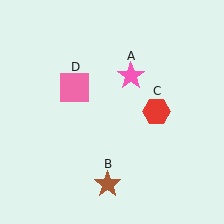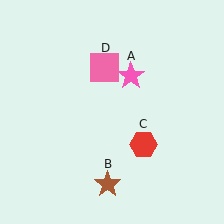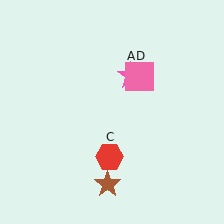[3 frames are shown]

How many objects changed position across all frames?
2 objects changed position: red hexagon (object C), pink square (object D).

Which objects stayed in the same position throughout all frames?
Pink star (object A) and brown star (object B) remained stationary.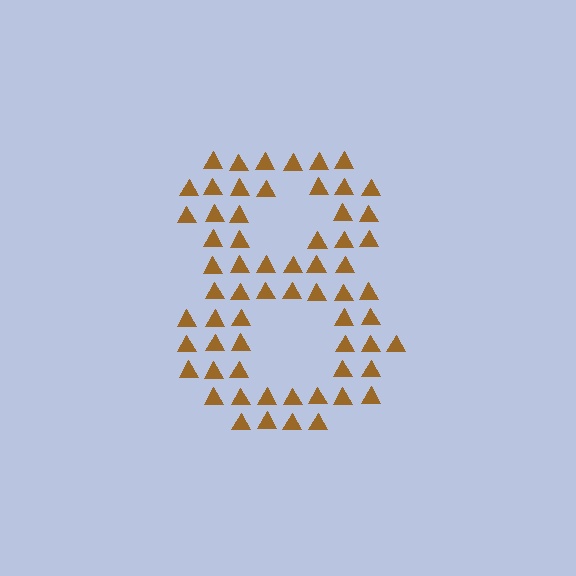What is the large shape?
The large shape is the digit 8.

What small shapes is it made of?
It is made of small triangles.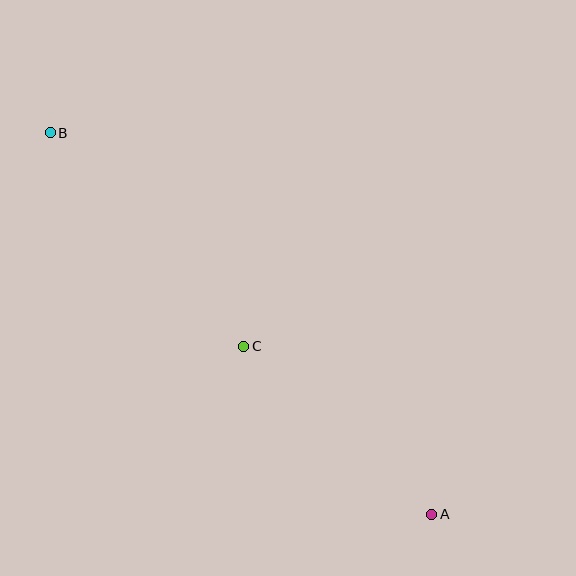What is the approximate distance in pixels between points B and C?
The distance between B and C is approximately 288 pixels.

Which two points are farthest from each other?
Points A and B are farthest from each other.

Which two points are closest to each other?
Points A and C are closest to each other.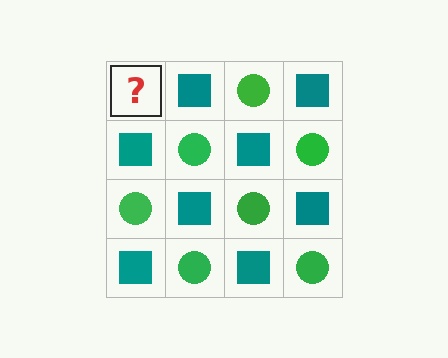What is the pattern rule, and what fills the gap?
The rule is that it alternates green circle and teal square in a checkerboard pattern. The gap should be filled with a green circle.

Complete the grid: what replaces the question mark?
The question mark should be replaced with a green circle.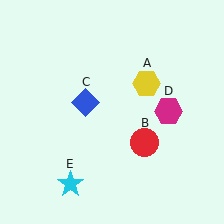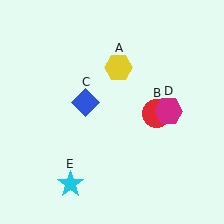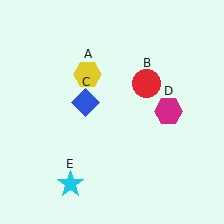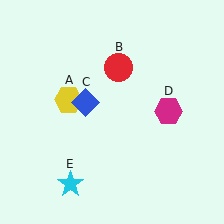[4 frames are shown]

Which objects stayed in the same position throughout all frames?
Blue diamond (object C) and magenta hexagon (object D) and cyan star (object E) remained stationary.